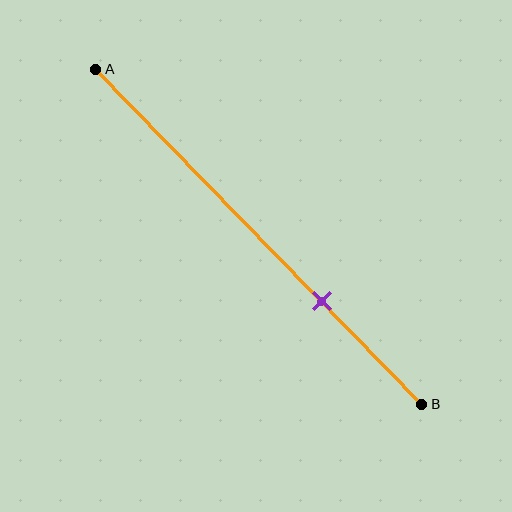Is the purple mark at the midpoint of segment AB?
No, the mark is at about 70% from A, not at the 50% midpoint.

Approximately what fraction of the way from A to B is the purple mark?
The purple mark is approximately 70% of the way from A to B.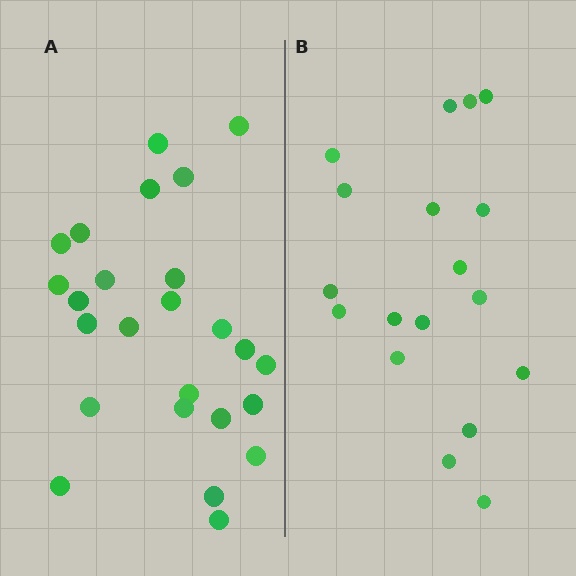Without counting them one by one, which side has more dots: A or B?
Region A (the left region) has more dots.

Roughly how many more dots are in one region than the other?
Region A has roughly 8 or so more dots than region B.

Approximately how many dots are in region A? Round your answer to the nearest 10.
About 20 dots. (The exact count is 25, which rounds to 20.)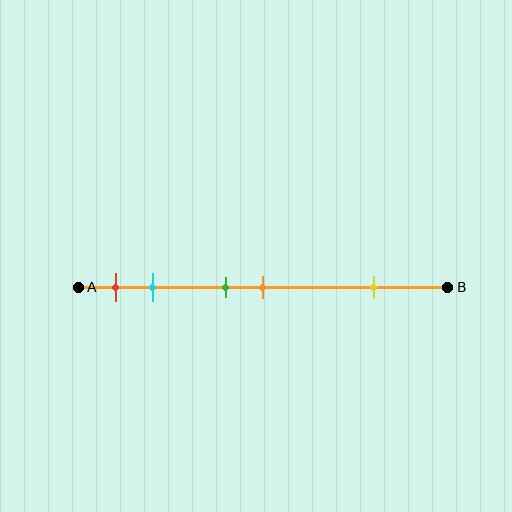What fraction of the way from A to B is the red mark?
The red mark is approximately 10% (0.1) of the way from A to B.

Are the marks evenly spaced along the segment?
No, the marks are not evenly spaced.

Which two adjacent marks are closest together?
The green and orange marks are the closest adjacent pair.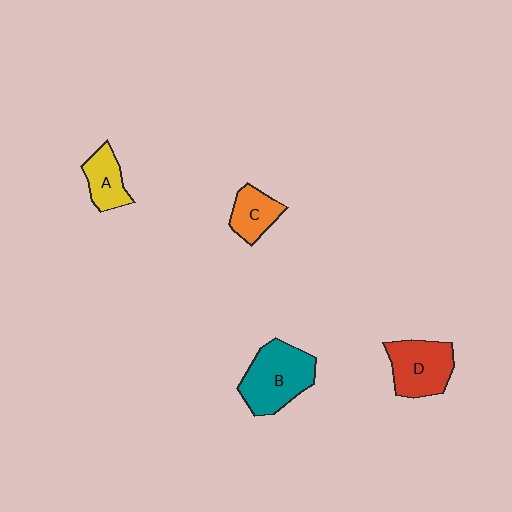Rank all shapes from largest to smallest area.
From largest to smallest: B (teal), D (red), A (yellow), C (orange).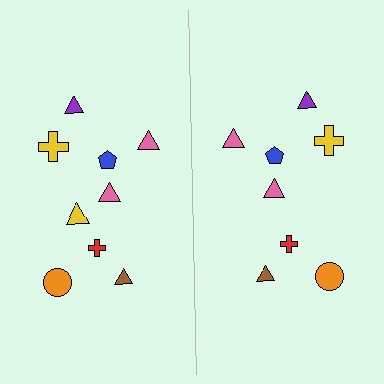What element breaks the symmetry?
A yellow triangle is missing from the right side.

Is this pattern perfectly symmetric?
No, the pattern is not perfectly symmetric. A yellow triangle is missing from the right side.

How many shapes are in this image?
There are 17 shapes in this image.